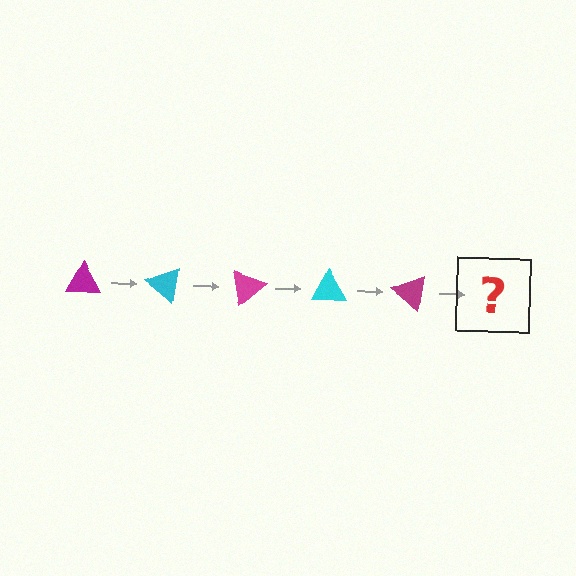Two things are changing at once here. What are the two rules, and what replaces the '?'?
The two rules are that it rotates 40 degrees each step and the color cycles through magenta and cyan. The '?' should be a cyan triangle, rotated 200 degrees from the start.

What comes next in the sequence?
The next element should be a cyan triangle, rotated 200 degrees from the start.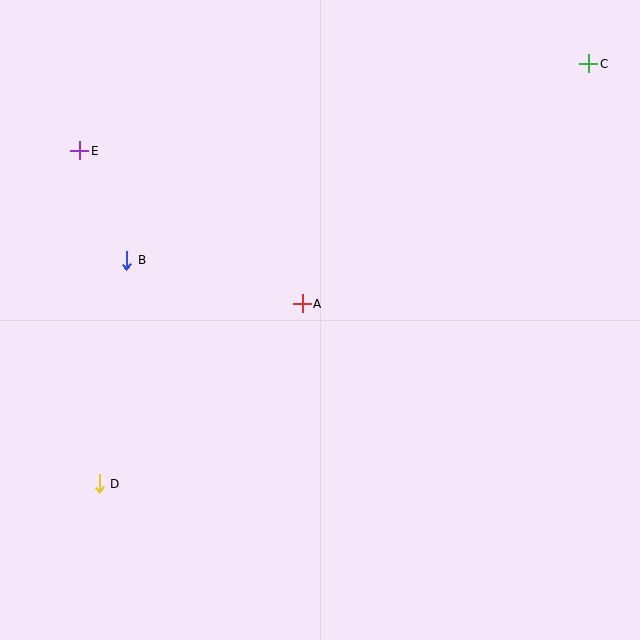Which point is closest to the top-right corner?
Point C is closest to the top-right corner.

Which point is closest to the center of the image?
Point A at (302, 304) is closest to the center.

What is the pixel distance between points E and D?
The distance between E and D is 334 pixels.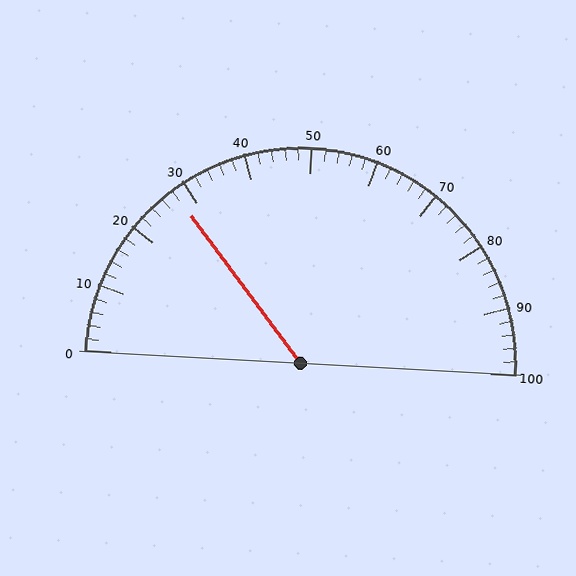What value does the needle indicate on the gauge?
The needle indicates approximately 28.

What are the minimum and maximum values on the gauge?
The gauge ranges from 0 to 100.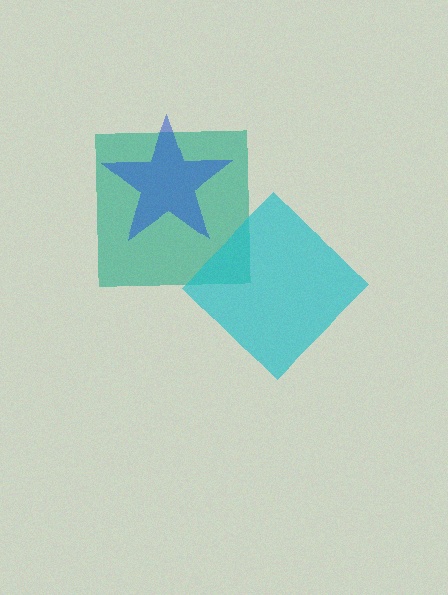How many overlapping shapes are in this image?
There are 3 overlapping shapes in the image.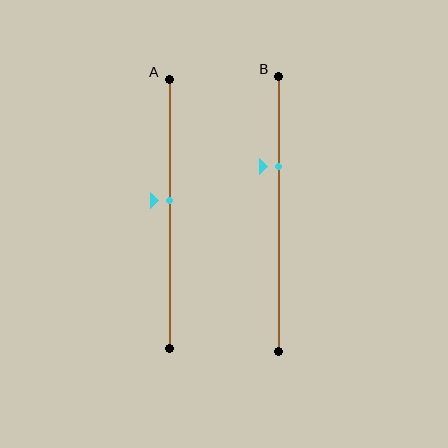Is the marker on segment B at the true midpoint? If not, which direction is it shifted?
No, the marker on segment B is shifted upward by about 17% of the segment length.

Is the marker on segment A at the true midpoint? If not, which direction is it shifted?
No, the marker on segment A is shifted upward by about 5% of the segment length.